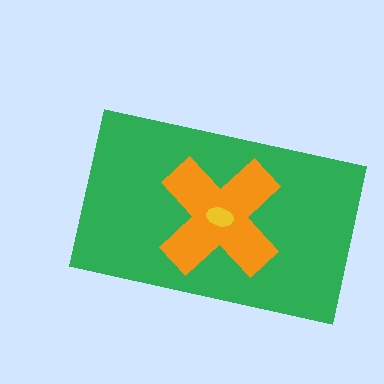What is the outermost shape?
The green rectangle.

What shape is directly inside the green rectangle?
The orange cross.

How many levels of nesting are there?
3.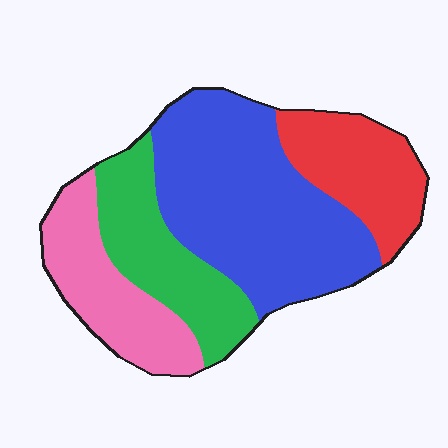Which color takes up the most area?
Blue, at roughly 40%.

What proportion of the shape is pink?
Pink covers about 20% of the shape.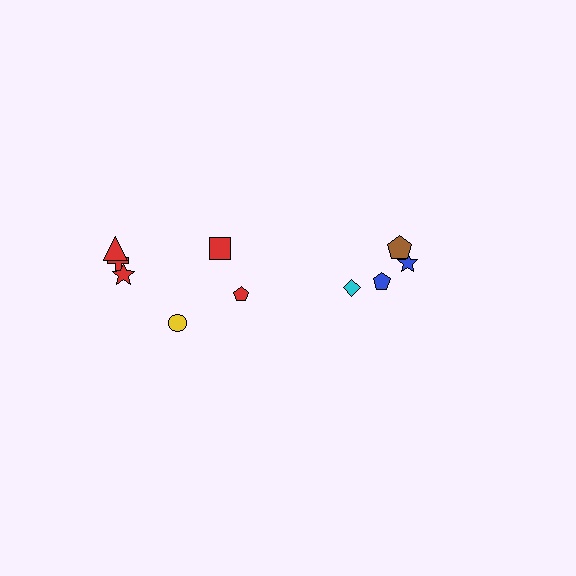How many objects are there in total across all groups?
There are 10 objects.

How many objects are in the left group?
There are 6 objects.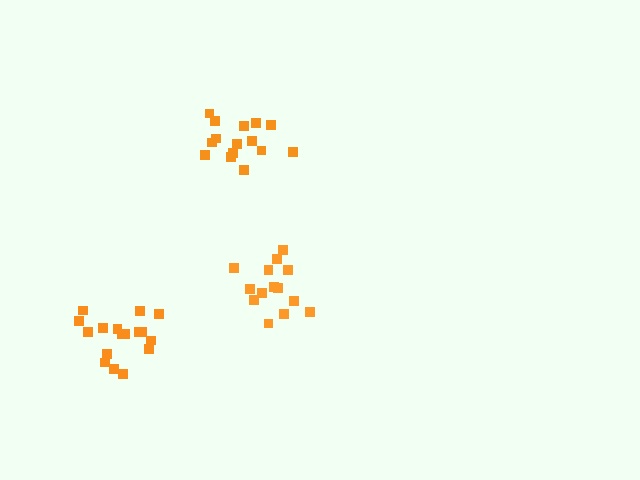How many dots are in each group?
Group 1: 14 dots, Group 2: 17 dots, Group 3: 15 dots (46 total).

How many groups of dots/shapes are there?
There are 3 groups.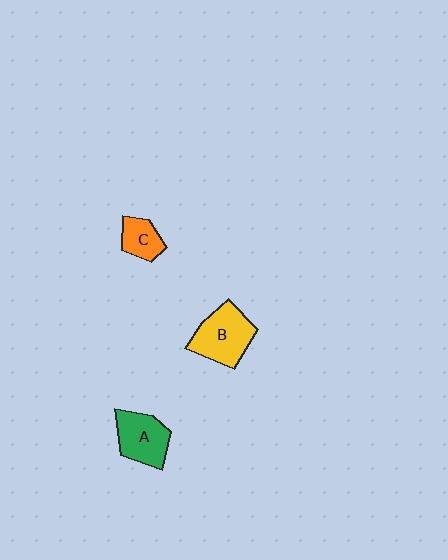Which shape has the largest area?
Shape B (yellow).